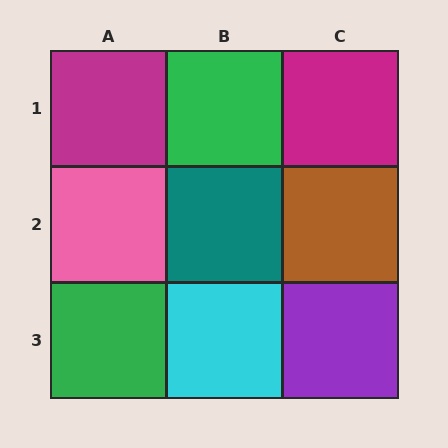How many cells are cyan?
1 cell is cyan.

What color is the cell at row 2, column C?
Brown.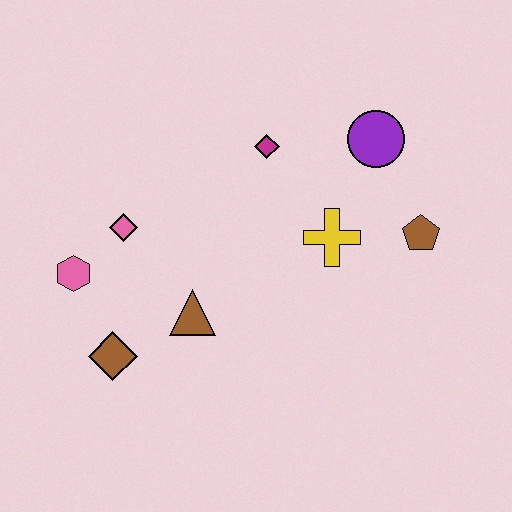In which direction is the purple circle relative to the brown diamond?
The purple circle is to the right of the brown diamond.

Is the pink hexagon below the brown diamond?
No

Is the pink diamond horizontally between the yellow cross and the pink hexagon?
Yes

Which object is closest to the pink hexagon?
The pink diamond is closest to the pink hexagon.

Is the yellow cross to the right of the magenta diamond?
Yes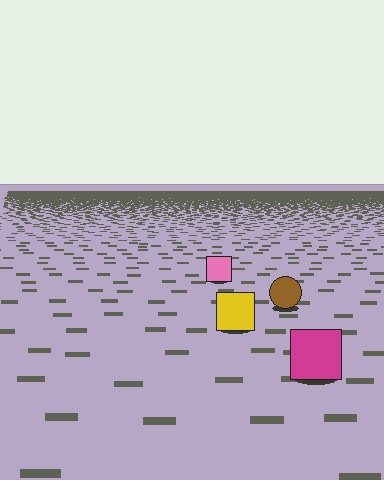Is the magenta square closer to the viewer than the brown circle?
Yes. The magenta square is closer — you can tell from the texture gradient: the ground texture is coarser near it.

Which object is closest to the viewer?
The magenta square is closest. The texture marks near it are larger and more spread out.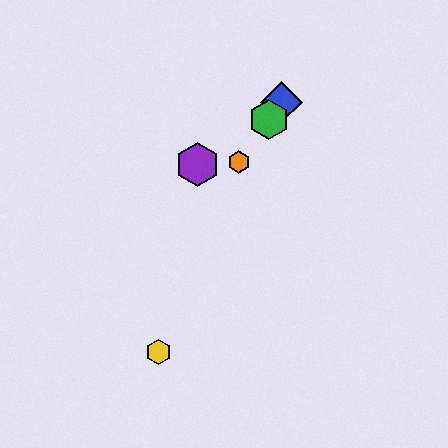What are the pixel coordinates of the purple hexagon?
The purple hexagon is at (198, 165).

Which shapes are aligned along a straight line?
The red diamond, the blue diamond, the green hexagon, the orange hexagon are aligned along a straight line.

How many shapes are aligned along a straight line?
4 shapes (the red diamond, the blue diamond, the green hexagon, the orange hexagon) are aligned along a straight line.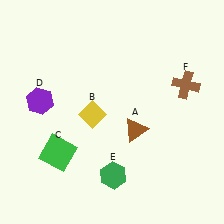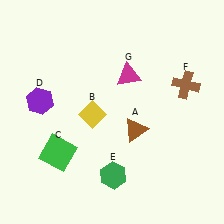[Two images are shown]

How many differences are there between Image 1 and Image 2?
There is 1 difference between the two images.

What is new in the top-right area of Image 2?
A magenta triangle (G) was added in the top-right area of Image 2.